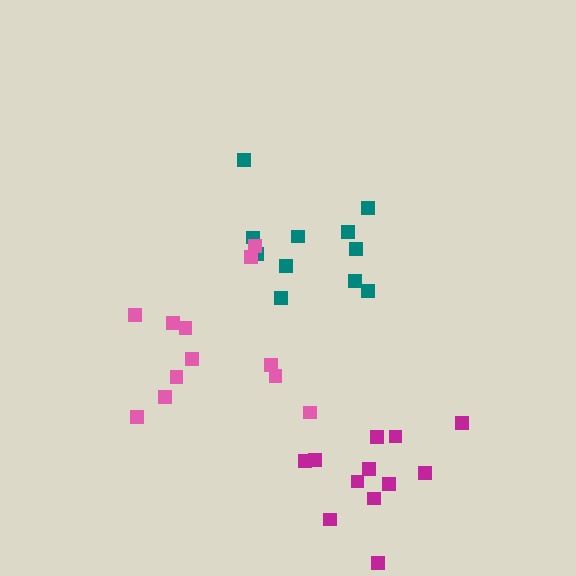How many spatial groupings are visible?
There are 3 spatial groupings.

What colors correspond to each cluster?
The clusters are colored: teal, magenta, pink.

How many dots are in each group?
Group 1: 11 dots, Group 2: 12 dots, Group 3: 12 dots (35 total).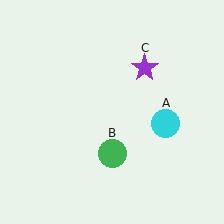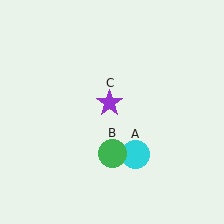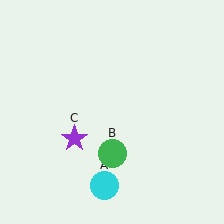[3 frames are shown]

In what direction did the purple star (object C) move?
The purple star (object C) moved down and to the left.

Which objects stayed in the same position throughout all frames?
Green circle (object B) remained stationary.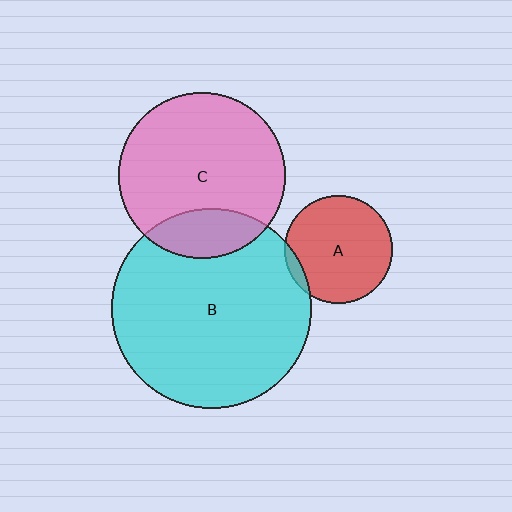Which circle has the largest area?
Circle B (cyan).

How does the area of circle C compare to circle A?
Approximately 2.4 times.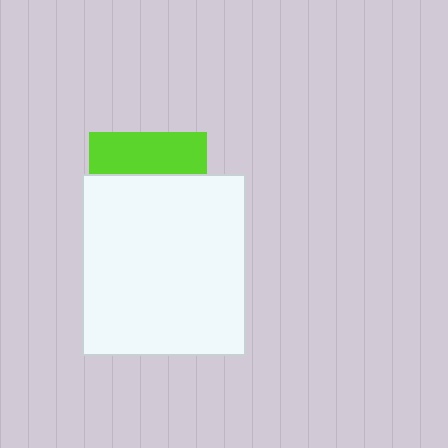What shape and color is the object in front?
The object in front is a white rectangle.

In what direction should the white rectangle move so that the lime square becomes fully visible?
The white rectangle should move down. That is the shortest direction to clear the overlap and leave the lime square fully visible.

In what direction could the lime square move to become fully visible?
The lime square could move up. That would shift it out from behind the white rectangle entirely.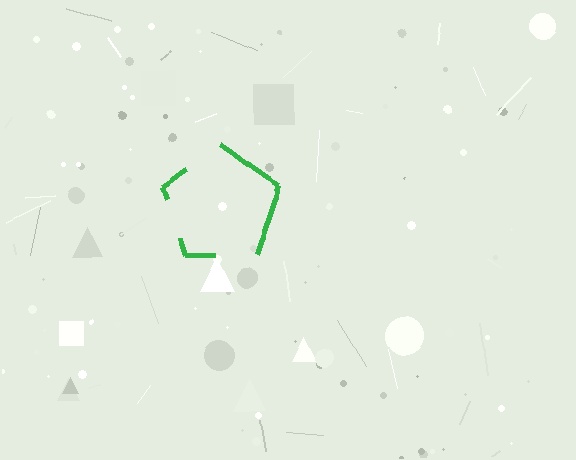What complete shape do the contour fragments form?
The contour fragments form a pentagon.